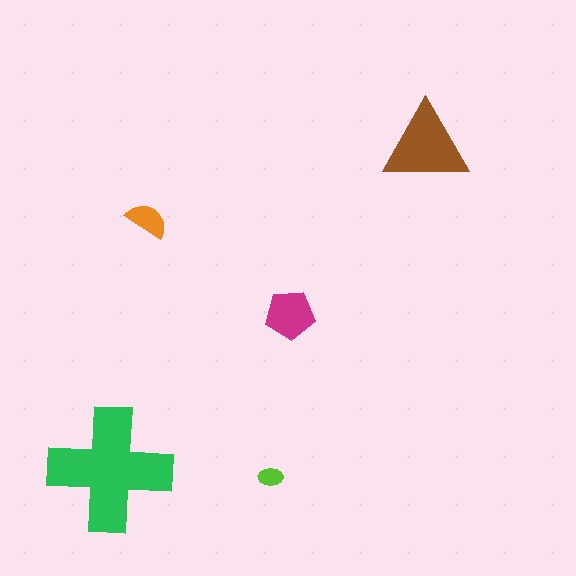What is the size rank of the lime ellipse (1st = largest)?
5th.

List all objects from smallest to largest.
The lime ellipse, the orange semicircle, the magenta pentagon, the brown triangle, the green cross.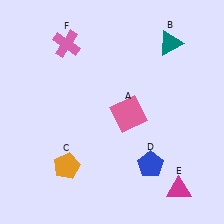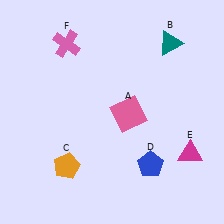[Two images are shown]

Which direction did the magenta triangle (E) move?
The magenta triangle (E) moved up.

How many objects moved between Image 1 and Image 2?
1 object moved between the two images.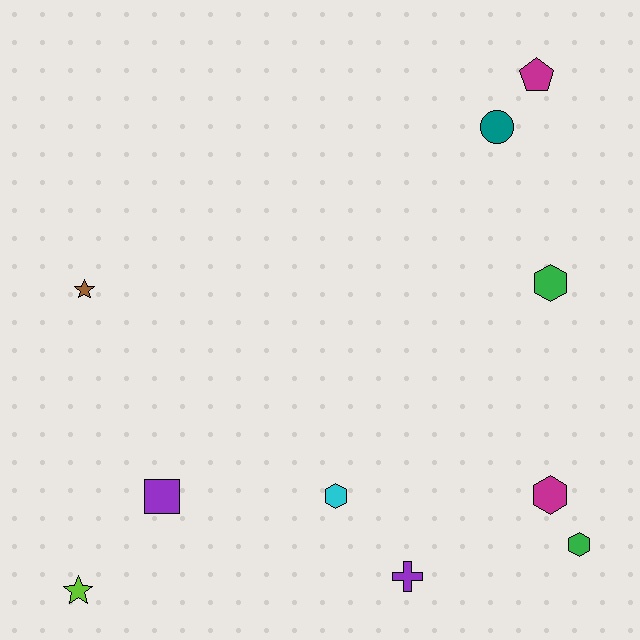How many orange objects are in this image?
There are no orange objects.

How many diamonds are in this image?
There are no diamonds.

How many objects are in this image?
There are 10 objects.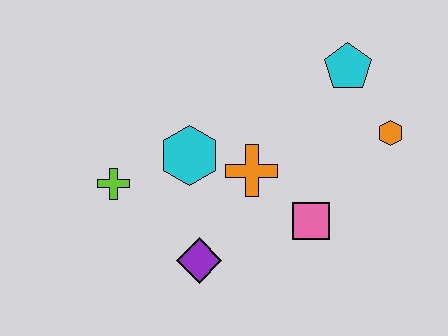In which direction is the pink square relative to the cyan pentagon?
The pink square is below the cyan pentagon.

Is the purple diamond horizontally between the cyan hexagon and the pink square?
Yes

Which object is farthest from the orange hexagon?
The lime cross is farthest from the orange hexagon.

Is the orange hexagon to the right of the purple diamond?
Yes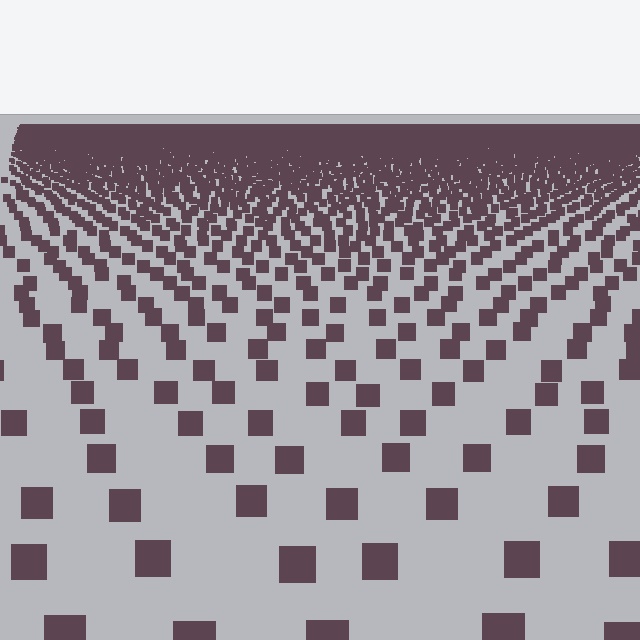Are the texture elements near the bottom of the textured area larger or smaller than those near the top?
Larger. Near the bottom, elements are closer to the viewer and appear at a bigger on-screen size.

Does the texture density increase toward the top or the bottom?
Density increases toward the top.